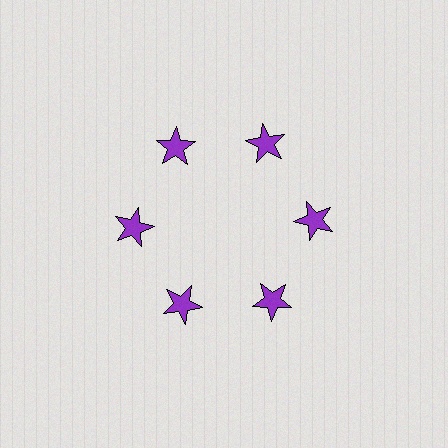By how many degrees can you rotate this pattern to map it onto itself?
The pattern maps onto itself every 60 degrees of rotation.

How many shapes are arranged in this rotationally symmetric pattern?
There are 6 shapes, arranged in 6 groups of 1.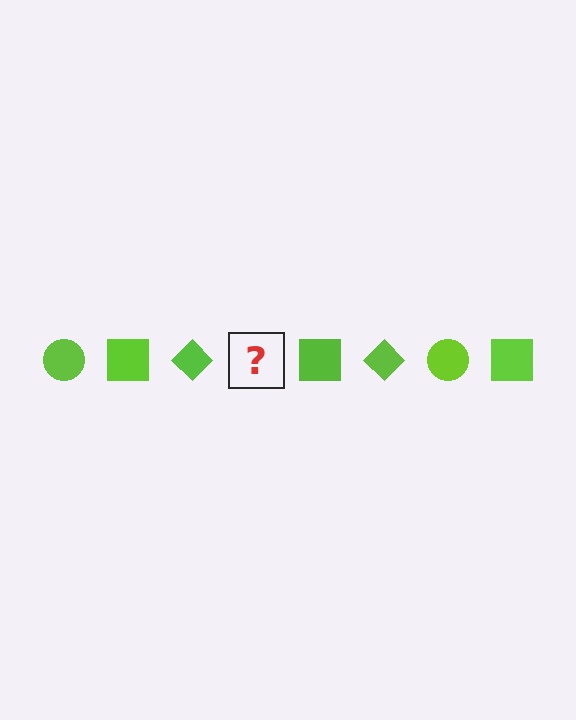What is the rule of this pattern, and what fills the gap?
The rule is that the pattern cycles through circle, square, diamond shapes in lime. The gap should be filled with a lime circle.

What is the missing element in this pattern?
The missing element is a lime circle.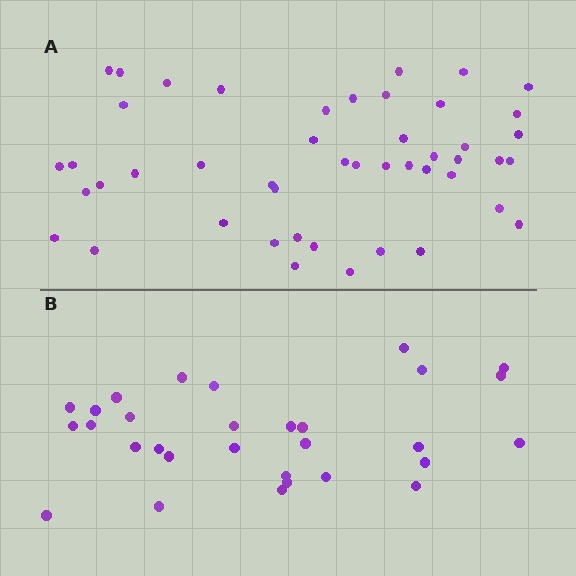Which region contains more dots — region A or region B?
Region A (the top region) has more dots.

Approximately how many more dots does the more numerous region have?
Region A has approximately 15 more dots than region B.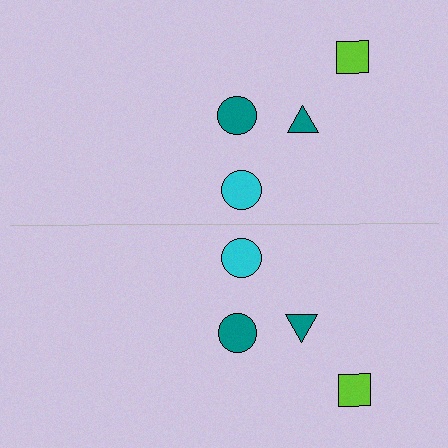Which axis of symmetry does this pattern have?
The pattern has a horizontal axis of symmetry running through the center of the image.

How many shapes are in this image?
There are 8 shapes in this image.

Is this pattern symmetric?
Yes, this pattern has bilateral (reflection) symmetry.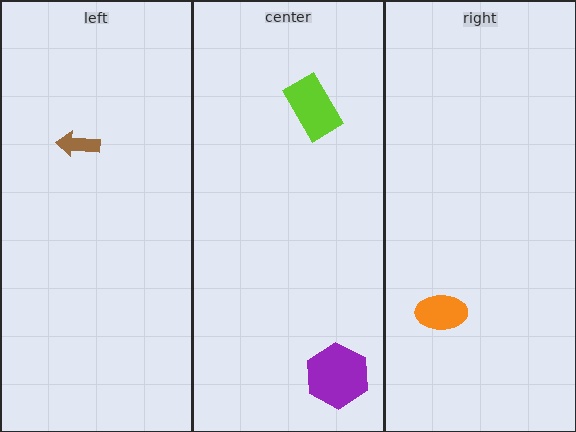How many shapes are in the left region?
1.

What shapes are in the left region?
The brown arrow.